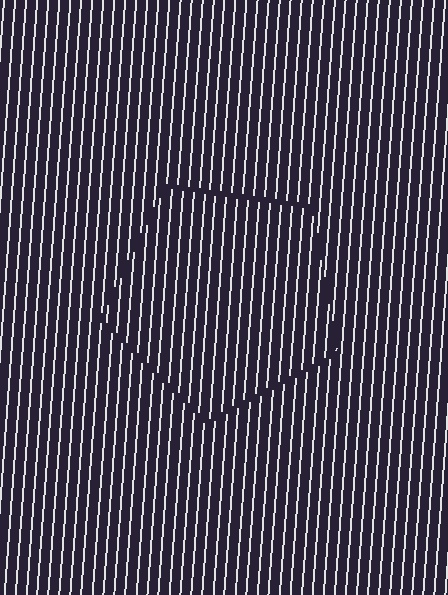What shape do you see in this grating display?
An illusory pentagon. The interior of the shape contains the same grating, shifted by half a period — the contour is defined by the phase discontinuity where line-ends from the inner and outer gratings abut.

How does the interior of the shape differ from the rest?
The interior of the shape contains the same grating, shifted by half a period — the contour is defined by the phase discontinuity where line-ends from the inner and outer gratings abut.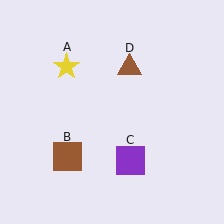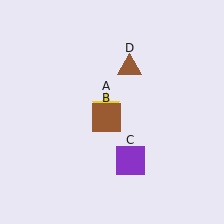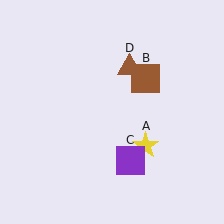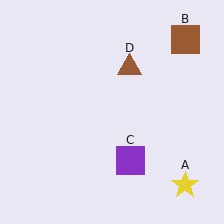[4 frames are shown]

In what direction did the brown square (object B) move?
The brown square (object B) moved up and to the right.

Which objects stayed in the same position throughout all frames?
Purple square (object C) and brown triangle (object D) remained stationary.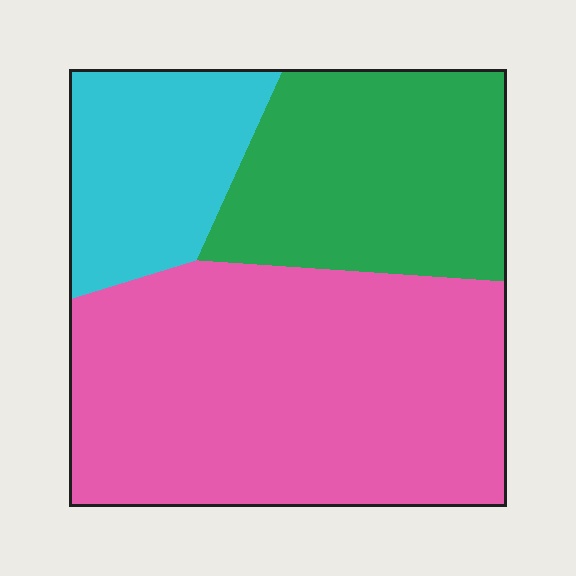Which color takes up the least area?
Cyan, at roughly 20%.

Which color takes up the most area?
Pink, at roughly 55%.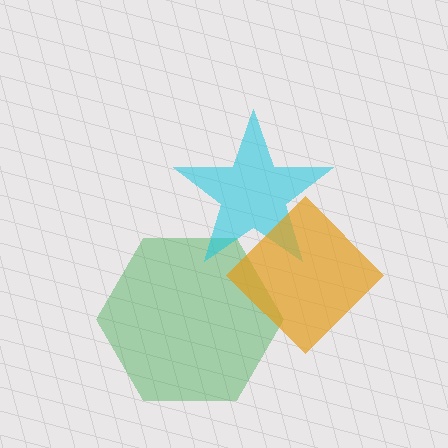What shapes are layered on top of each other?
The layered shapes are: a green hexagon, a cyan star, an orange diamond.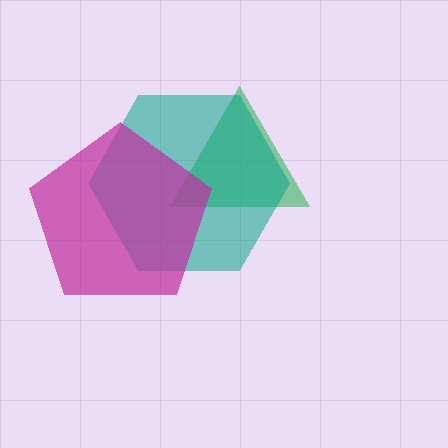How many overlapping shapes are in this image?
There are 3 overlapping shapes in the image.